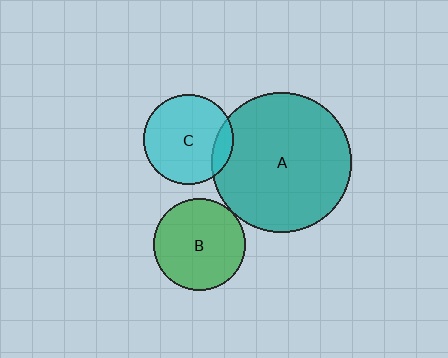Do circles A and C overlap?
Yes.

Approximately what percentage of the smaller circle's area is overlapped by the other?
Approximately 10%.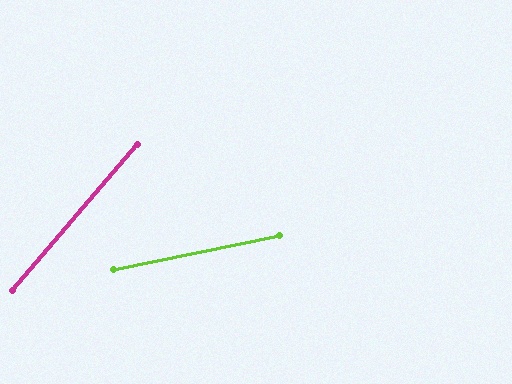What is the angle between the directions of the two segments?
Approximately 38 degrees.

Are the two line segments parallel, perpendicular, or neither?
Neither parallel nor perpendicular — they differ by about 38°.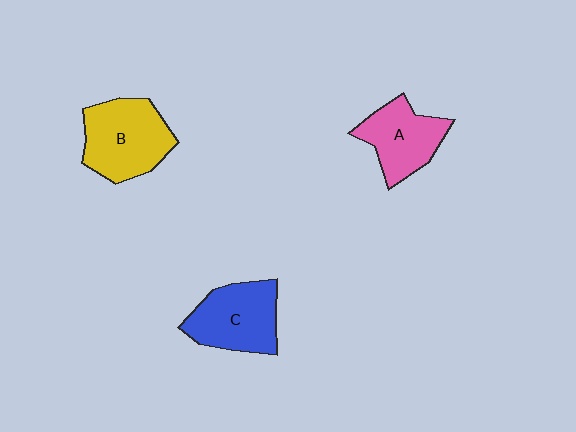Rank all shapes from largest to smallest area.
From largest to smallest: B (yellow), C (blue), A (pink).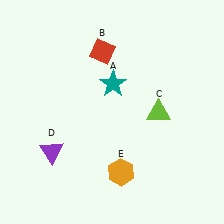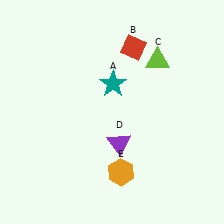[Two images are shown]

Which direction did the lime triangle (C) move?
The lime triangle (C) moved up.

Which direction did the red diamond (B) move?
The red diamond (B) moved right.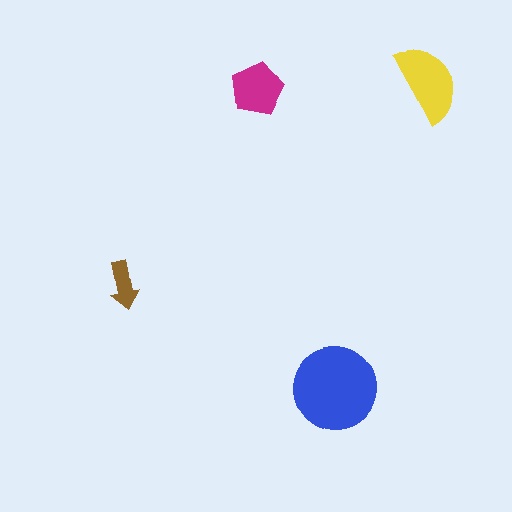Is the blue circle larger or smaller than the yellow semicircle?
Larger.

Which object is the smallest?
The brown arrow.